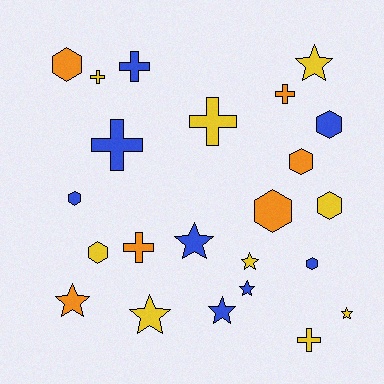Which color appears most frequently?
Yellow, with 9 objects.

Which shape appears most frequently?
Hexagon, with 8 objects.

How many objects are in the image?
There are 23 objects.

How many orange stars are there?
There is 1 orange star.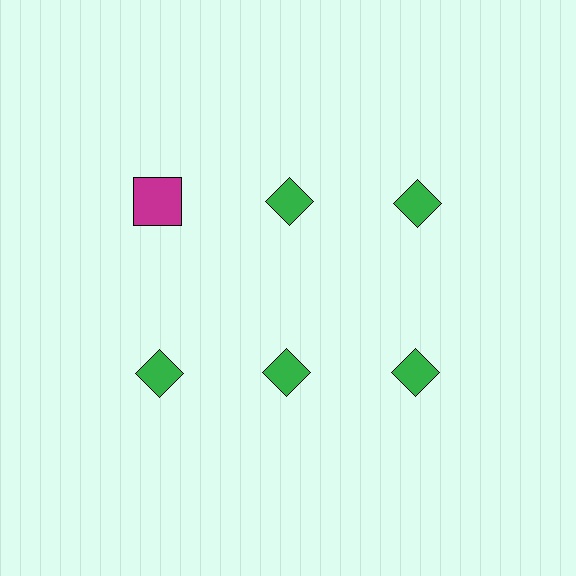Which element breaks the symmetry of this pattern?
The magenta square in the top row, leftmost column breaks the symmetry. All other shapes are green diamonds.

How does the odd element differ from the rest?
It differs in both color (magenta instead of green) and shape (square instead of diamond).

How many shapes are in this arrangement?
There are 6 shapes arranged in a grid pattern.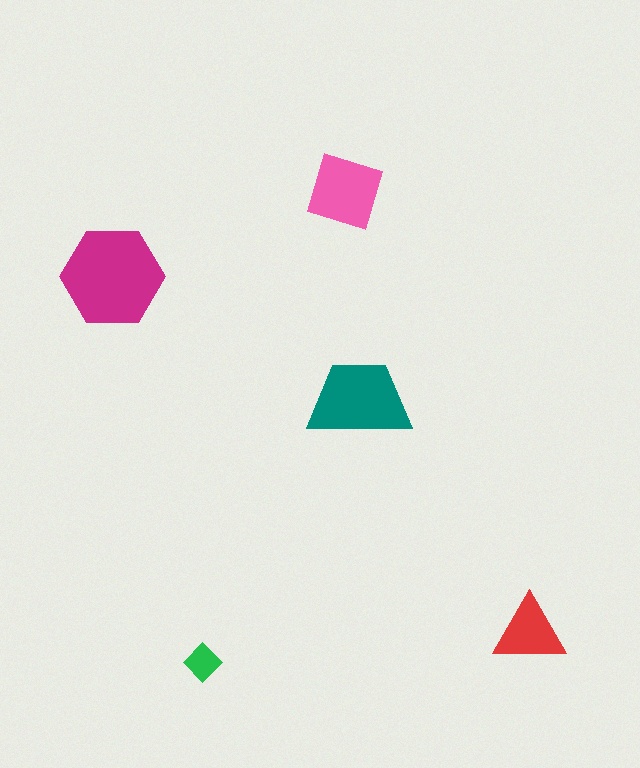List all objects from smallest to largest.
The green diamond, the red triangle, the pink square, the teal trapezoid, the magenta hexagon.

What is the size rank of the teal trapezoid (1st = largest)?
2nd.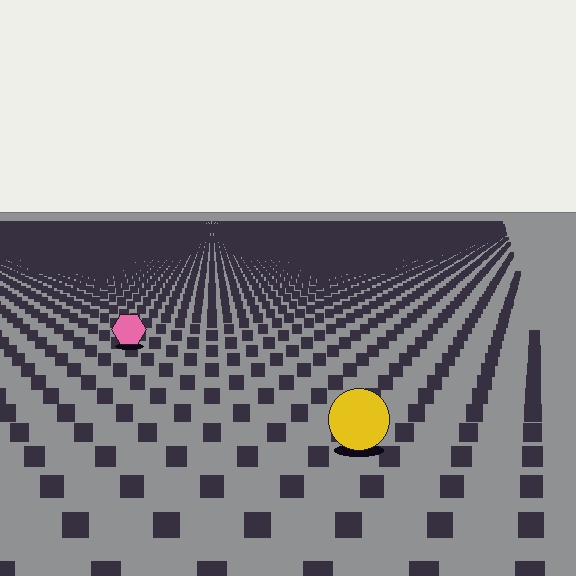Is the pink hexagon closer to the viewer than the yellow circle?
No. The yellow circle is closer — you can tell from the texture gradient: the ground texture is coarser near it.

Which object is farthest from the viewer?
The pink hexagon is farthest from the viewer. It appears smaller and the ground texture around it is denser.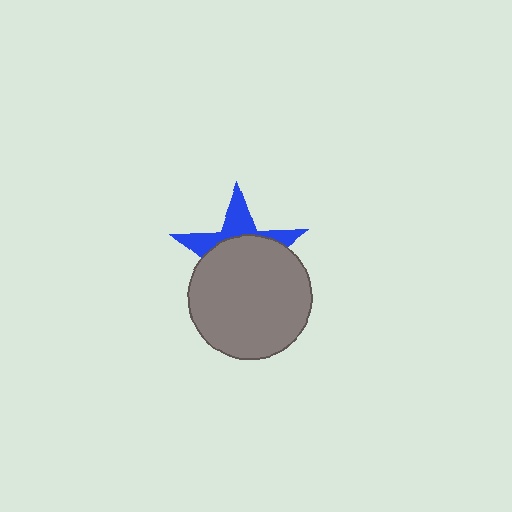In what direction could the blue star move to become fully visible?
The blue star could move up. That would shift it out from behind the gray circle entirely.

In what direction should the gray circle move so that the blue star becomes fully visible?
The gray circle should move down. That is the shortest direction to clear the overlap and leave the blue star fully visible.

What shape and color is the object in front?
The object in front is a gray circle.